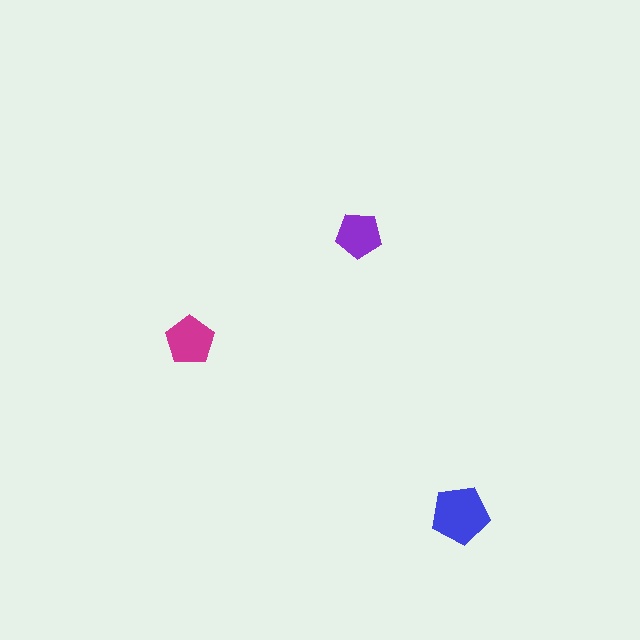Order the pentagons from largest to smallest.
the blue one, the magenta one, the purple one.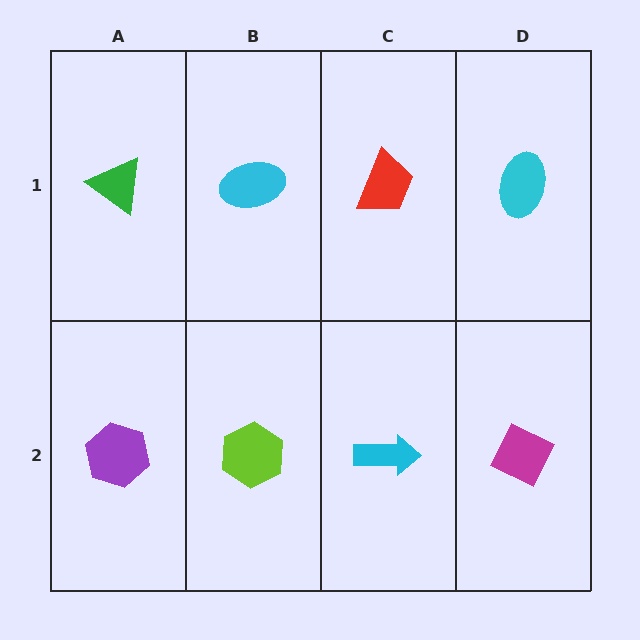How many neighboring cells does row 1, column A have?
2.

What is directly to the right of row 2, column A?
A lime hexagon.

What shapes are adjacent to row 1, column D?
A magenta diamond (row 2, column D), a red trapezoid (row 1, column C).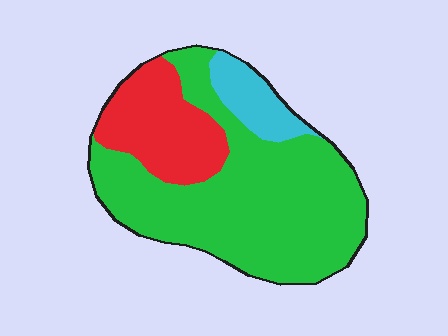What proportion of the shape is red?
Red takes up about one quarter (1/4) of the shape.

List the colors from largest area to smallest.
From largest to smallest: green, red, cyan.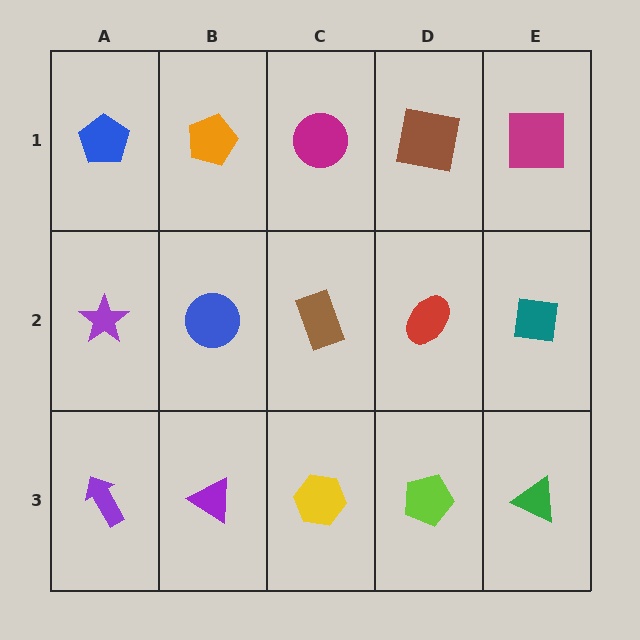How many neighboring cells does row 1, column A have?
2.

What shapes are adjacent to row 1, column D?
A red ellipse (row 2, column D), a magenta circle (row 1, column C), a magenta square (row 1, column E).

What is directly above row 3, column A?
A purple star.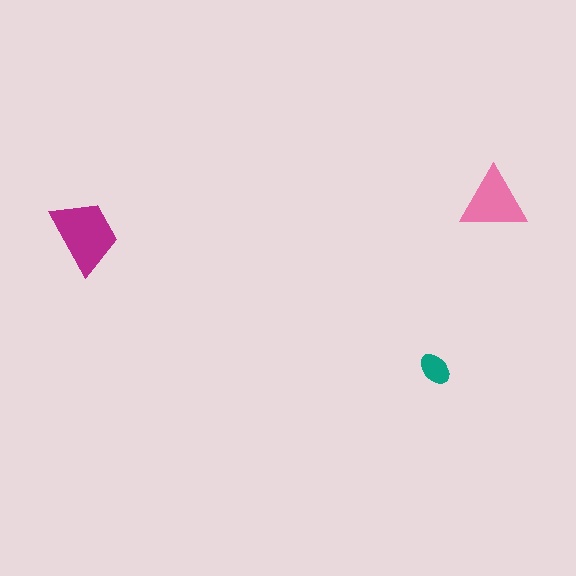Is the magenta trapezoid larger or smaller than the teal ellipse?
Larger.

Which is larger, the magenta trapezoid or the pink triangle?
The magenta trapezoid.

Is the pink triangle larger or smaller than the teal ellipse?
Larger.